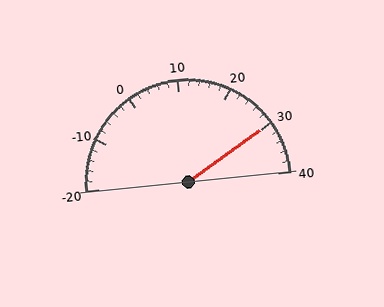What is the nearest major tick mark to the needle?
The nearest major tick mark is 30.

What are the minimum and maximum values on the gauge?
The gauge ranges from -20 to 40.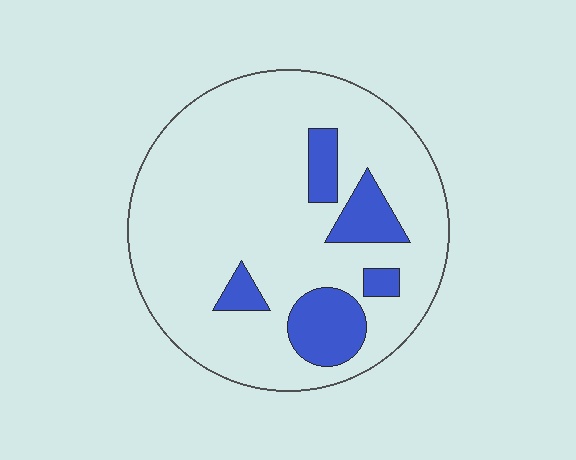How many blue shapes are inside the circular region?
5.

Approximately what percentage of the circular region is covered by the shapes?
Approximately 15%.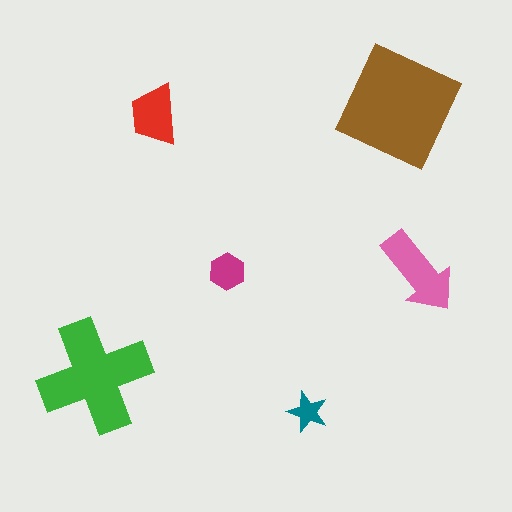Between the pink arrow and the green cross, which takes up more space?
The green cross.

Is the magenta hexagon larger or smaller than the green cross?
Smaller.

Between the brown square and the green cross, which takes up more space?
The brown square.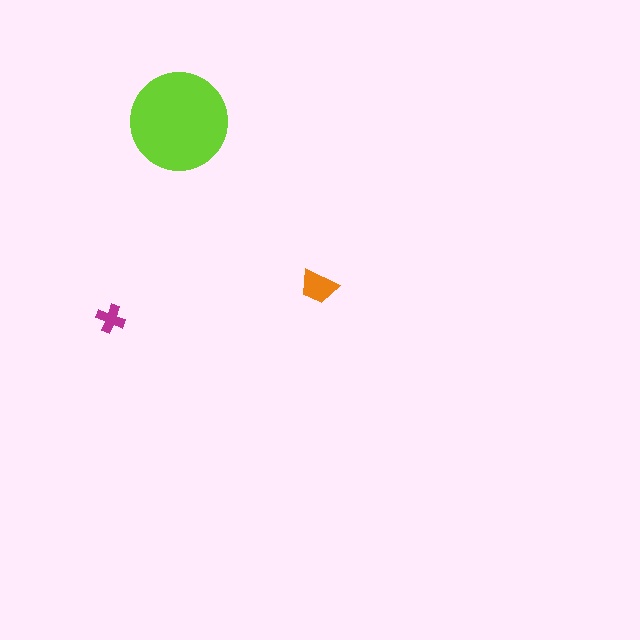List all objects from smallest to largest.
The magenta cross, the orange trapezoid, the lime circle.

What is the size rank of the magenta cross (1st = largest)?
3rd.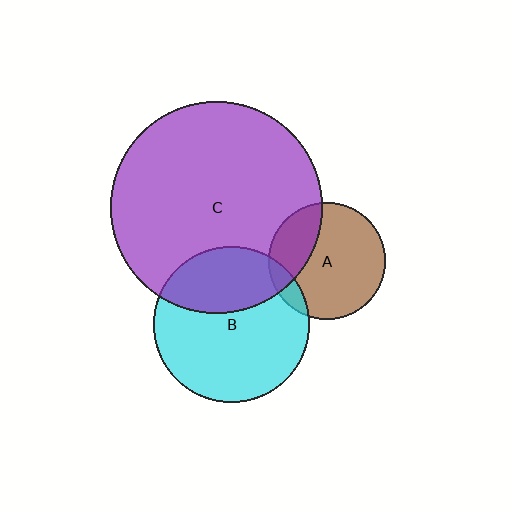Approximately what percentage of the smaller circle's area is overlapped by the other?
Approximately 25%.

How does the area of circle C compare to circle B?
Approximately 1.8 times.